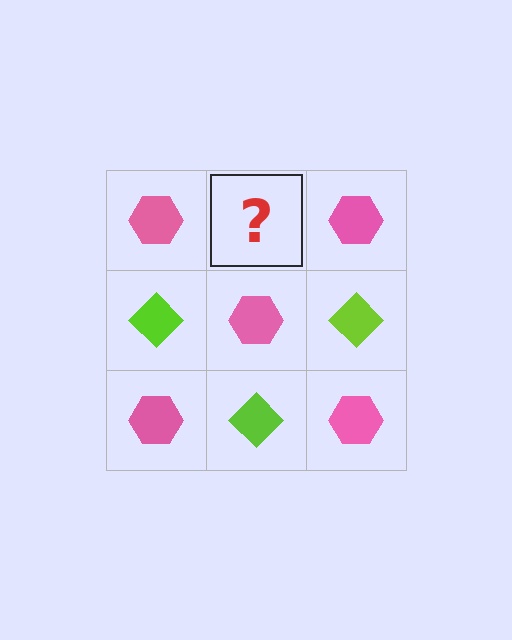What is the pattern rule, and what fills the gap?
The rule is that it alternates pink hexagon and lime diamond in a checkerboard pattern. The gap should be filled with a lime diamond.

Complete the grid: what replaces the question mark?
The question mark should be replaced with a lime diamond.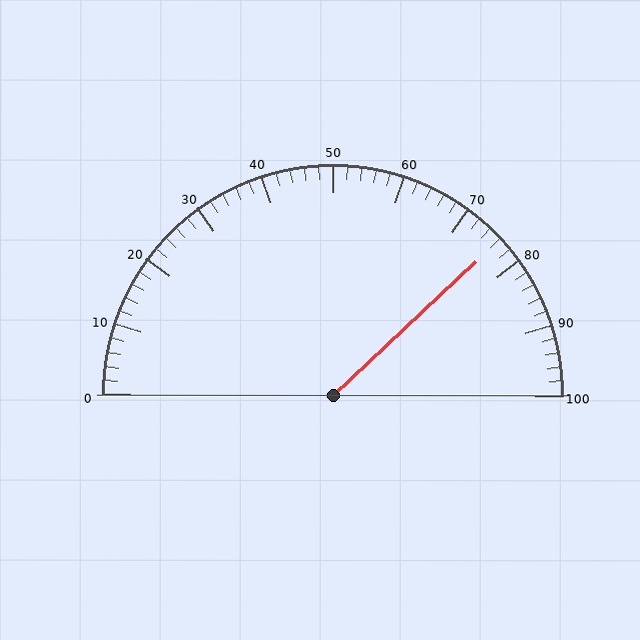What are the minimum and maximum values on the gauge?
The gauge ranges from 0 to 100.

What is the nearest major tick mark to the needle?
The nearest major tick mark is 80.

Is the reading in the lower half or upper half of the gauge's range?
The reading is in the upper half of the range (0 to 100).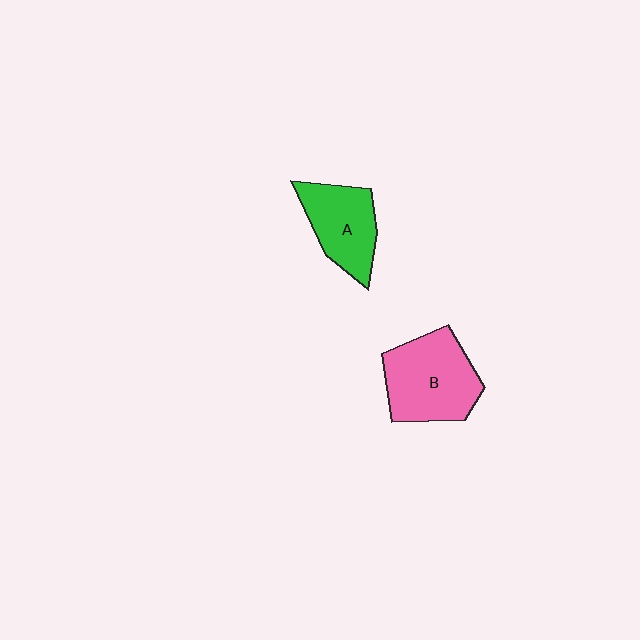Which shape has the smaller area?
Shape A (green).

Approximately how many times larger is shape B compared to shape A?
Approximately 1.3 times.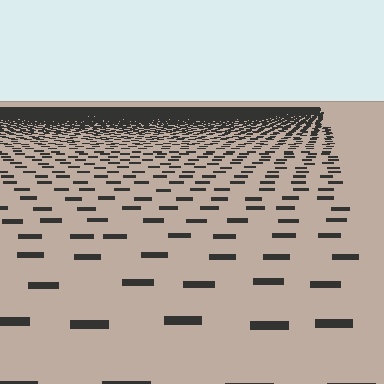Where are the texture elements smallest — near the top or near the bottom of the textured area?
Near the top.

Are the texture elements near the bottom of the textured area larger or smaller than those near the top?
Larger. Near the bottom, elements are closer to the viewer and appear at a bigger on-screen size.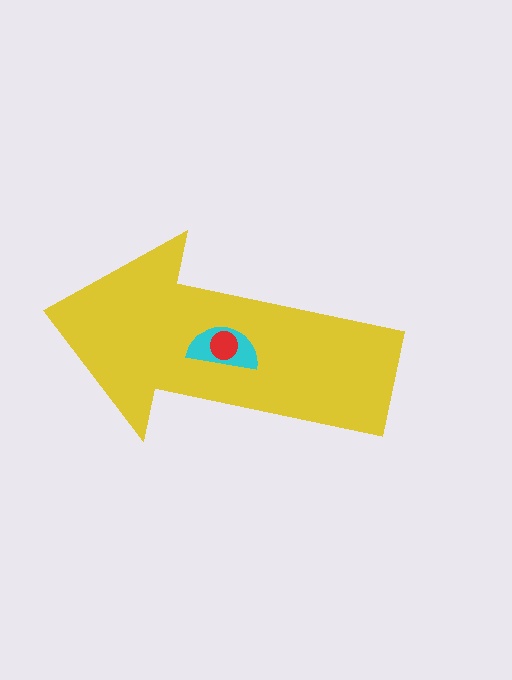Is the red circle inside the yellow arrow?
Yes.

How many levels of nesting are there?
3.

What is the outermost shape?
The yellow arrow.